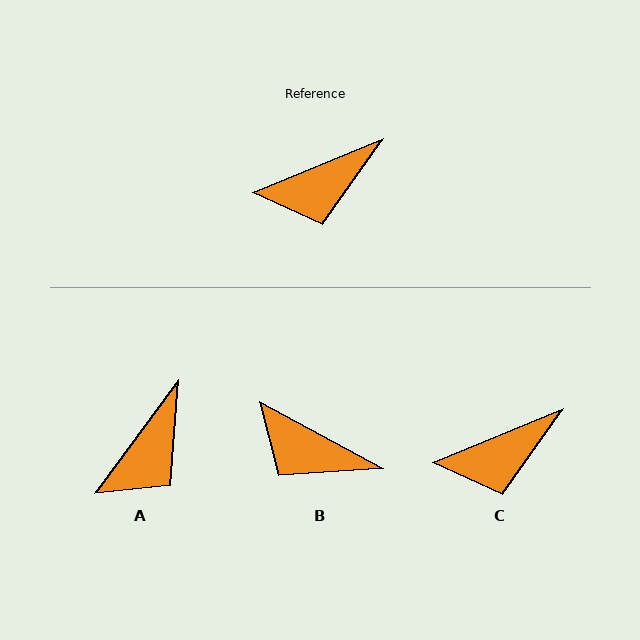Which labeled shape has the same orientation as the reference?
C.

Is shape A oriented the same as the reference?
No, it is off by about 31 degrees.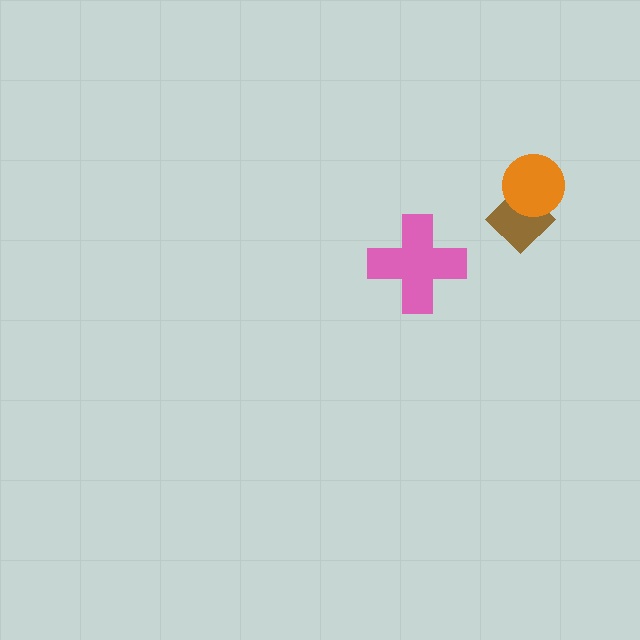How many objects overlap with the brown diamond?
1 object overlaps with the brown diamond.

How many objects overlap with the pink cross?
0 objects overlap with the pink cross.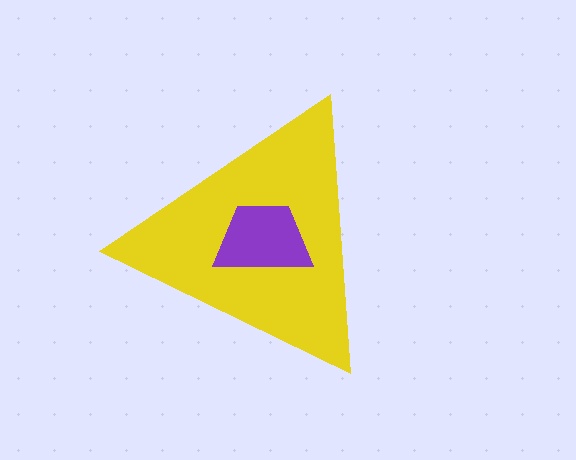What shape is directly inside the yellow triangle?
The purple trapezoid.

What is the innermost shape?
The purple trapezoid.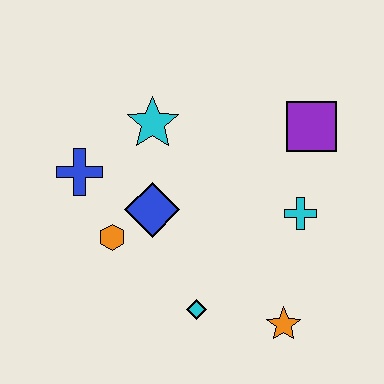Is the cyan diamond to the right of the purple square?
No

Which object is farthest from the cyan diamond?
The purple square is farthest from the cyan diamond.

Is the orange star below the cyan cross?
Yes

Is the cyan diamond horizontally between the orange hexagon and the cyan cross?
Yes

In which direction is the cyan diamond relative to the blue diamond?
The cyan diamond is below the blue diamond.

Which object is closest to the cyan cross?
The purple square is closest to the cyan cross.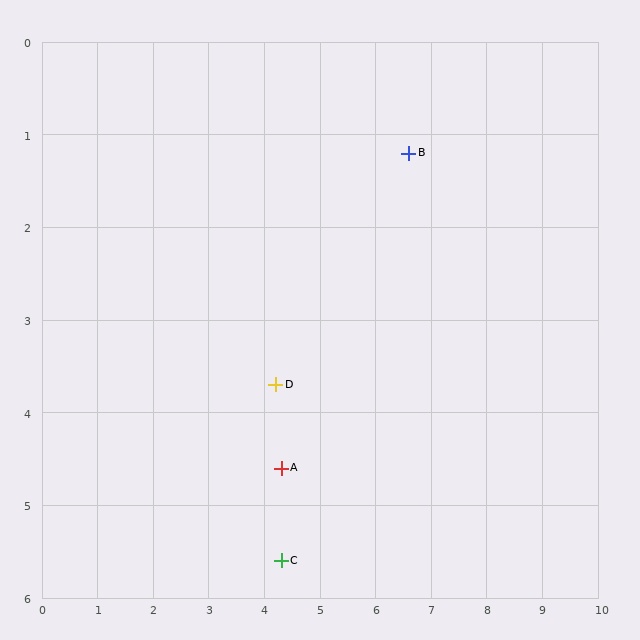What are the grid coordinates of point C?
Point C is at approximately (4.3, 5.6).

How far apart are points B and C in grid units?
Points B and C are about 5.0 grid units apart.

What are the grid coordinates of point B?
Point B is at approximately (6.6, 1.2).